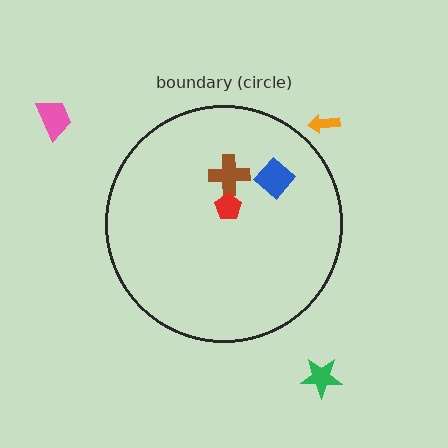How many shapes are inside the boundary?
3 inside, 3 outside.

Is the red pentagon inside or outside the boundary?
Inside.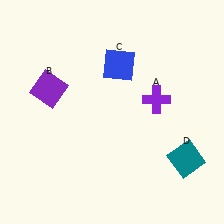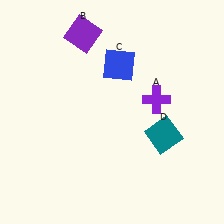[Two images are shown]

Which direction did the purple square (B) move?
The purple square (B) moved up.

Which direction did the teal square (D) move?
The teal square (D) moved up.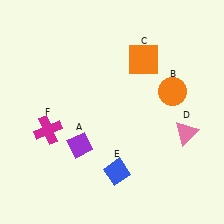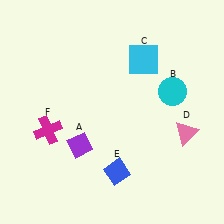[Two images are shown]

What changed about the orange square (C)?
In Image 1, C is orange. In Image 2, it changed to cyan.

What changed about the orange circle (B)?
In Image 1, B is orange. In Image 2, it changed to cyan.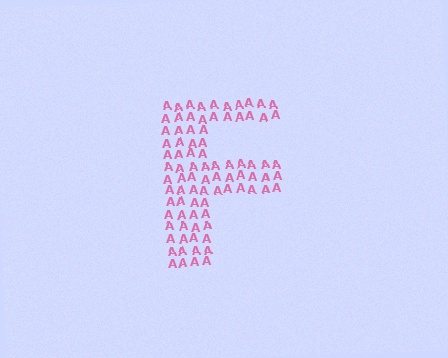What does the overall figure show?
The overall figure shows the letter F.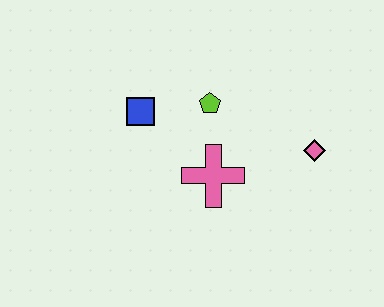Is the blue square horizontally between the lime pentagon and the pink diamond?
No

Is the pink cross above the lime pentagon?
No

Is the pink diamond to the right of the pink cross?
Yes